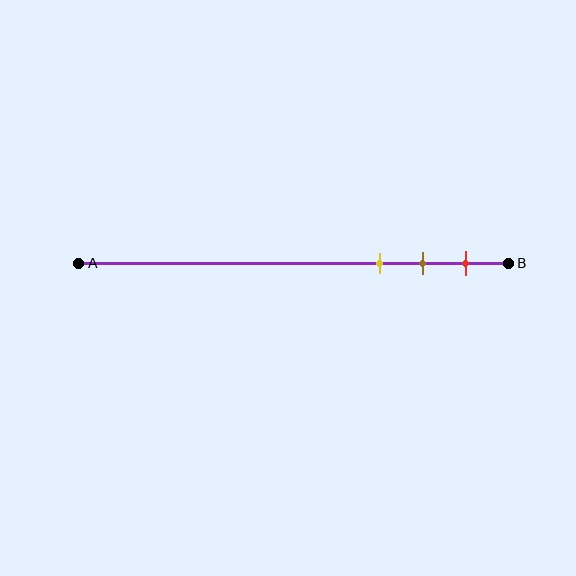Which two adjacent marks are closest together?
The brown and red marks are the closest adjacent pair.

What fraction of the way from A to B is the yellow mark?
The yellow mark is approximately 70% (0.7) of the way from A to B.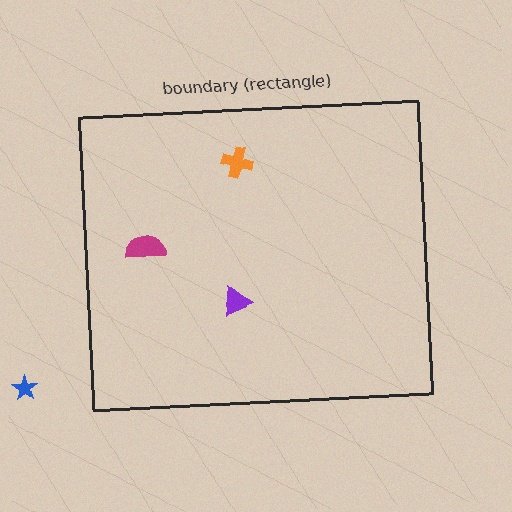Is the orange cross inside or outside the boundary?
Inside.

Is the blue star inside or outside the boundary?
Outside.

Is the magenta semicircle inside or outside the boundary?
Inside.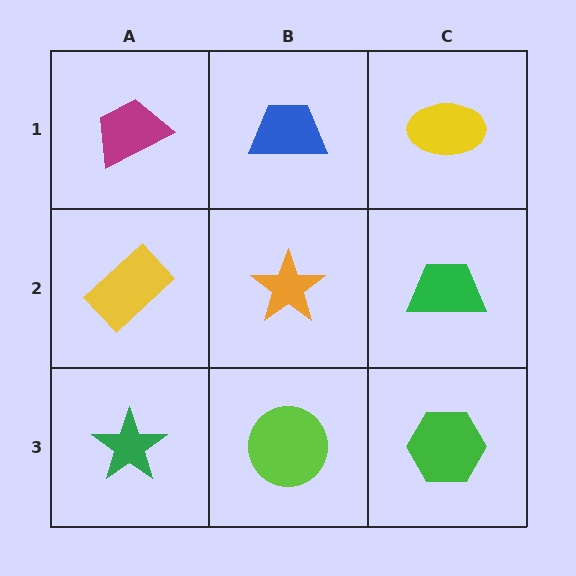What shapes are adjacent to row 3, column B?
An orange star (row 2, column B), a green star (row 3, column A), a green hexagon (row 3, column C).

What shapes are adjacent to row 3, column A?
A yellow rectangle (row 2, column A), a lime circle (row 3, column B).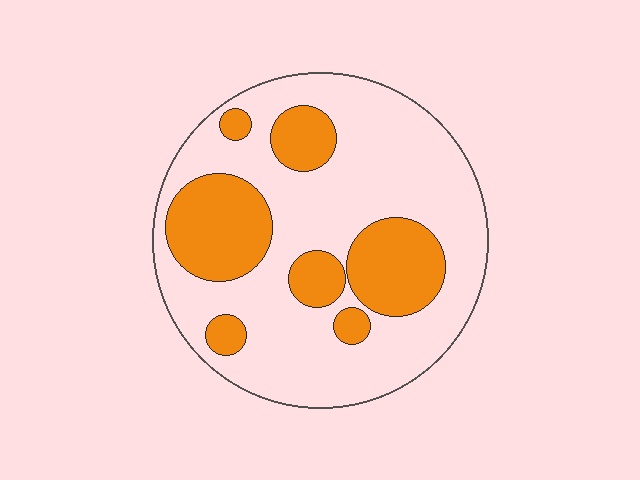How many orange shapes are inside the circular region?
7.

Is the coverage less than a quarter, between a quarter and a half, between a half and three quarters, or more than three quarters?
Between a quarter and a half.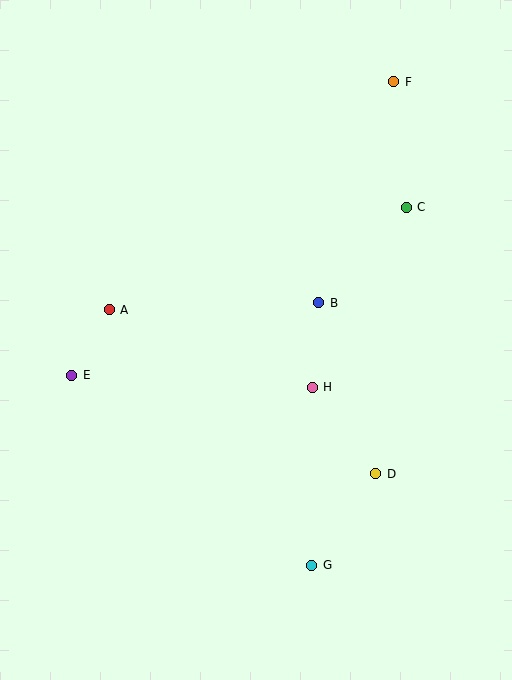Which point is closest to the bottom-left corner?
Point E is closest to the bottom-left corner.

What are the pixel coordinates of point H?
Point H is at (312, 387).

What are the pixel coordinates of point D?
Point D is at (376, 474).